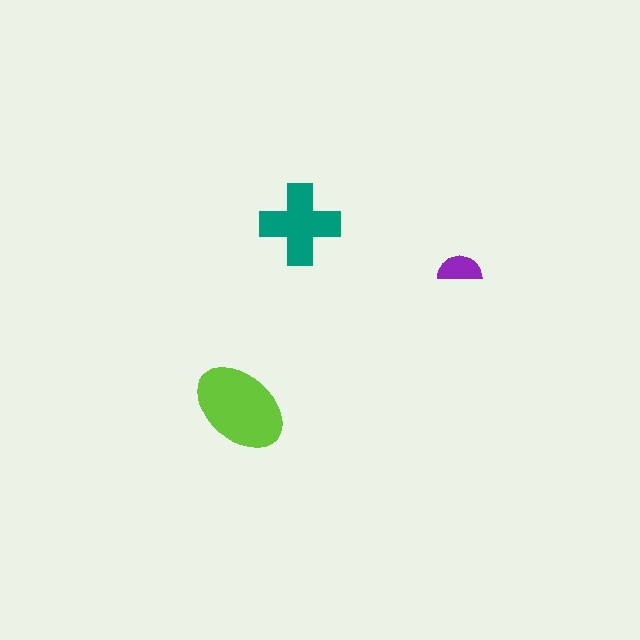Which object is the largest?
The lime ellipse.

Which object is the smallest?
The purple semicircle.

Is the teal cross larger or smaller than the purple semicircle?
Larger.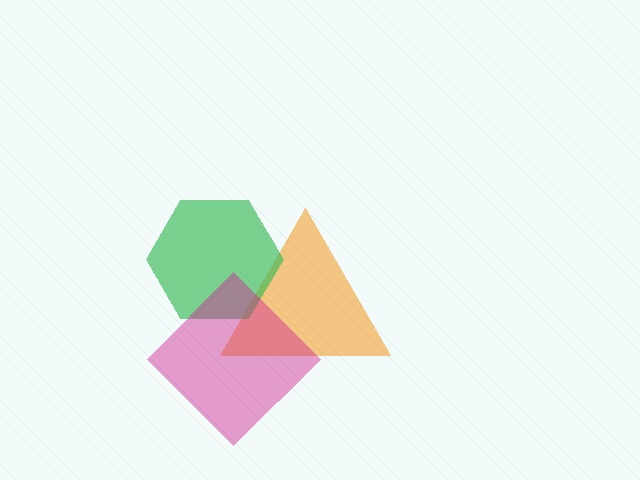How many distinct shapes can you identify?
There are 3 distinct shapes: an orange triangle, a green hexagon, a magenta diamond.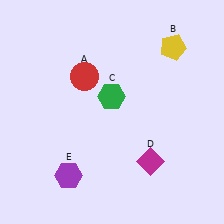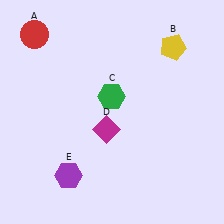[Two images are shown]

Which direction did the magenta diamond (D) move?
The magenta diamond (D) moved left.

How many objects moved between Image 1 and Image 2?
2 objects moved between the two images.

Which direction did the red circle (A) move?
The red circle (A) moved left.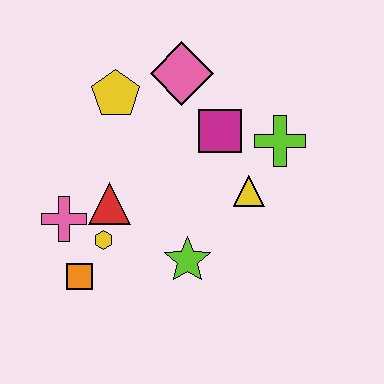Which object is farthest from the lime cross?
The orange square is farthest from the lime cross.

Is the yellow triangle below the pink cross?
No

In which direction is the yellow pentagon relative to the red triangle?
The yellow pentagon is above the red triangle.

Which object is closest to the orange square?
The yellow hexagon is closest to the orange square.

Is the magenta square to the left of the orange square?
No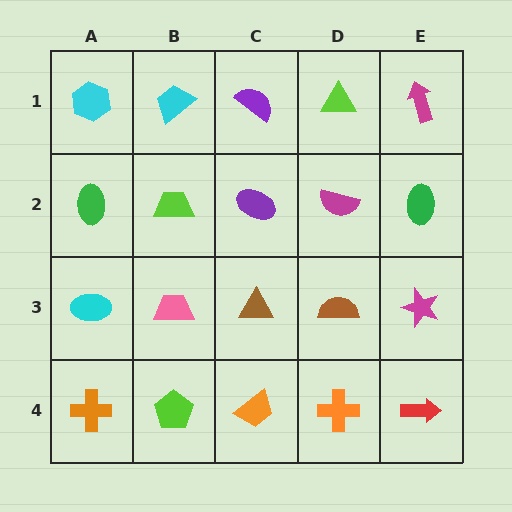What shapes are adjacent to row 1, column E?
A green ellipse (row 2, column E), a lime triangle (row 1, column D).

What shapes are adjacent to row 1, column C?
A purple ellipse (row 2, column C), a cyan trapezoid (row 1, column B), a lime triangle (row 1, column D).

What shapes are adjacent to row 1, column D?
A magenta semicircle (row 2, column D), a purple semicircle (row 1, column C), a magenta arrow (row 1, column E).